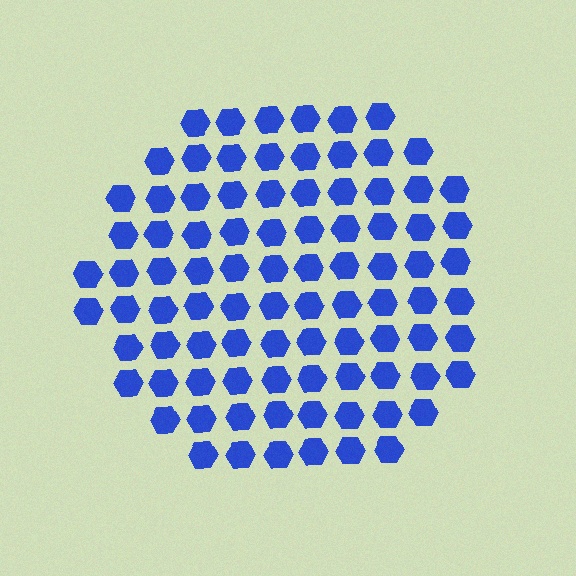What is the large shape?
The large shape is a circle.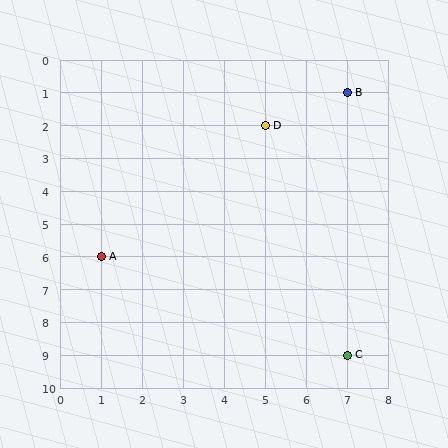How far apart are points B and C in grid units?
Points B and C are 8 rows apart.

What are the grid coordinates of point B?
Point B is at grid coordinates (7, 1).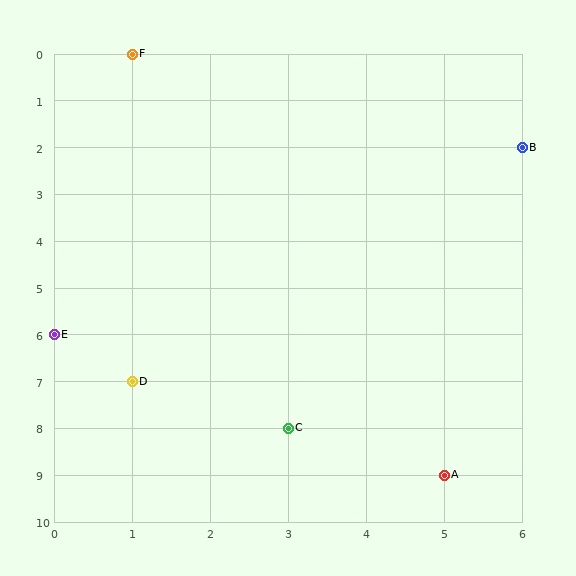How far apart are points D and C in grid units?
Points D and C are 2 columns and 1 row apart (about 2.2 grid units diagonally).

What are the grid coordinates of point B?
Point B is at grid coordinates (6, 2).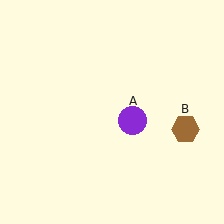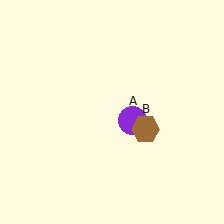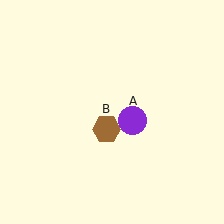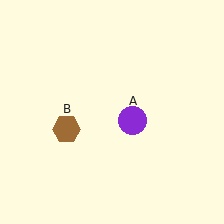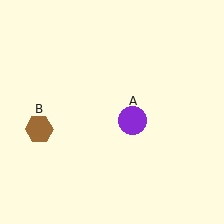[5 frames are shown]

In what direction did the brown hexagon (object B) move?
The brown hexagon (object B) moved left.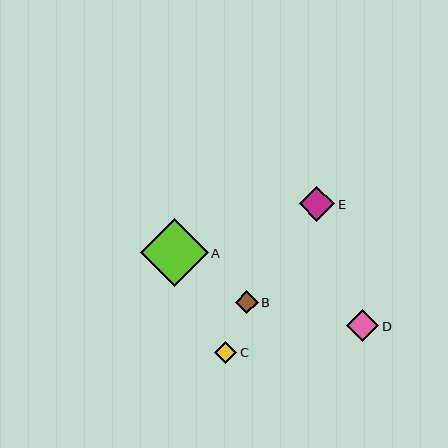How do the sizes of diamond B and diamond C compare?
Diamond B and diamond C are approximately the same size.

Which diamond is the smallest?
Diamond C is the smallest with a size of approximately 22 pixels.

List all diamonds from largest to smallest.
From largest to smallest: A, E, D, B, C.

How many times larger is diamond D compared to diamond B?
Diamond D is approximately 1.4 times the size of diamond B.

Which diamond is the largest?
Diamond A is the largest with a size of approximately 68 pixels.